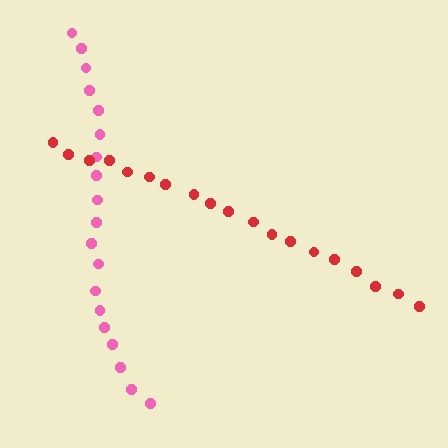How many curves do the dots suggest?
There are 2 distinct paths.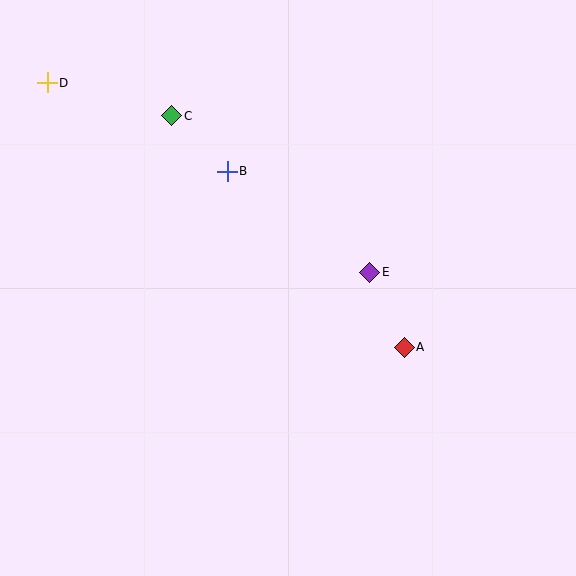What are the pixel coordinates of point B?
Point B is at (227, 171).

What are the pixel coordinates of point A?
Point A is at (404, 347).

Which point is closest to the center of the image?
Point E at (370, 272) is closest to the center.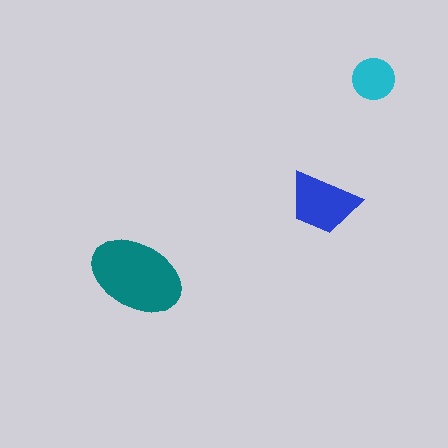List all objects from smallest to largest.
The cyan circle, the blue trapezoid, the teal ellipse.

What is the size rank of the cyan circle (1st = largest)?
3rd.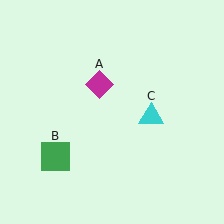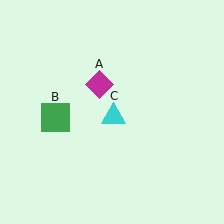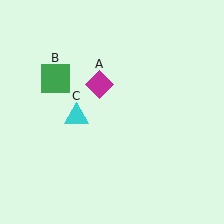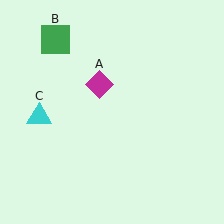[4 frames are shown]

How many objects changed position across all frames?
2 objects changed position: green square (object B), cyan triangle (object C).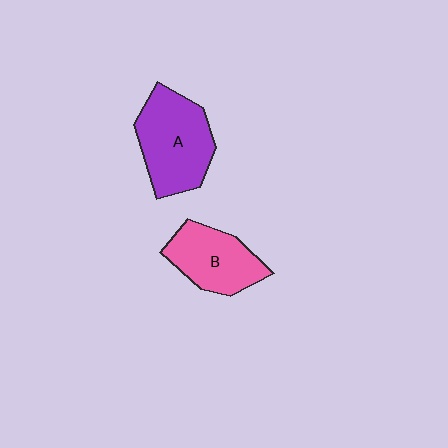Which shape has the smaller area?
Shape B (pink).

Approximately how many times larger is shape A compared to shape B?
Approximately 1.3 times.